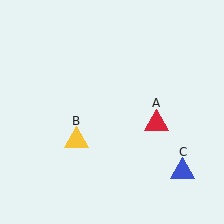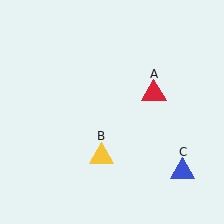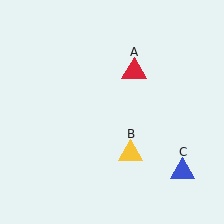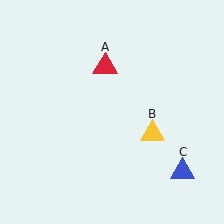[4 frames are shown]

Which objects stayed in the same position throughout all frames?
Blue triangle (object C) remained stationary.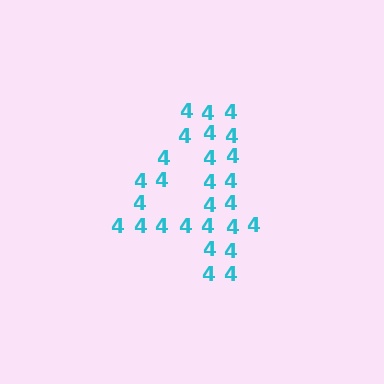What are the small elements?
The small elements are digit 4's.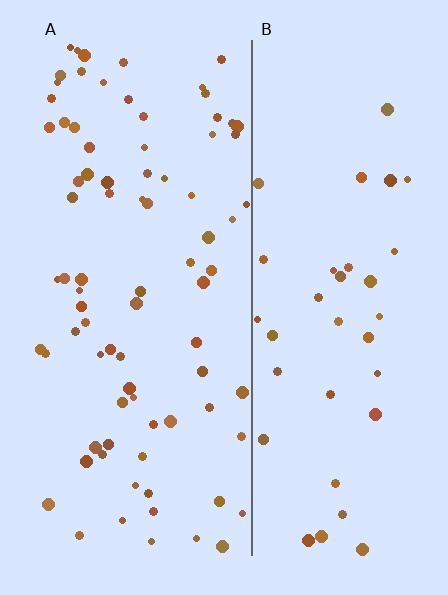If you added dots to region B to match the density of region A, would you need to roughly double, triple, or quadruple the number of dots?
Approximately double.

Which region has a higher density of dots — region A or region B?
A (the left).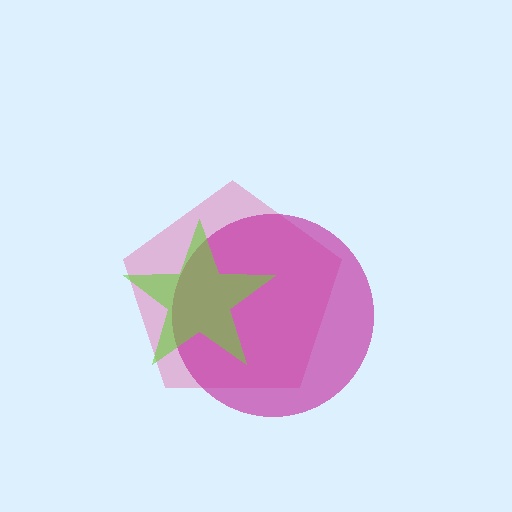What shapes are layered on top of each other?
The layered shapes are: a pink pentagon, a magenta circle, a lime star.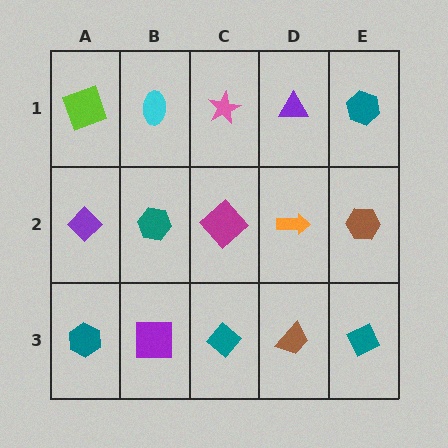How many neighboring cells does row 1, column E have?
2.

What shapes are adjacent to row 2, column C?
A pink star (row 1, column C), a teal diamond (row 3, column C), a teal hexagon (row 2, column B), an orange arrow (row 2, column D).